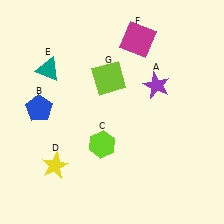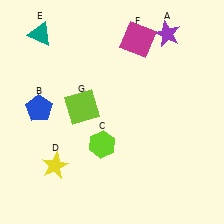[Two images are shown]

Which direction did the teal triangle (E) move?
The teal triangle (E) moved up.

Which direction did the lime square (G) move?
The lime square (G) moved down.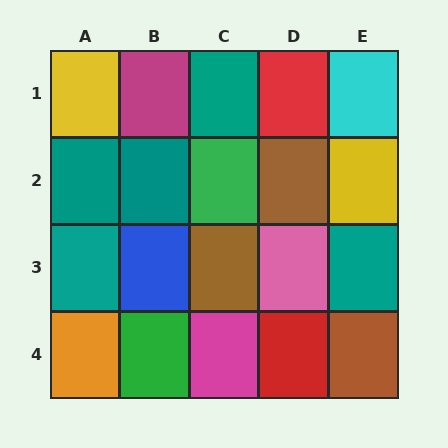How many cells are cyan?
1 cell is cyan.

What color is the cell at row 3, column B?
Blue.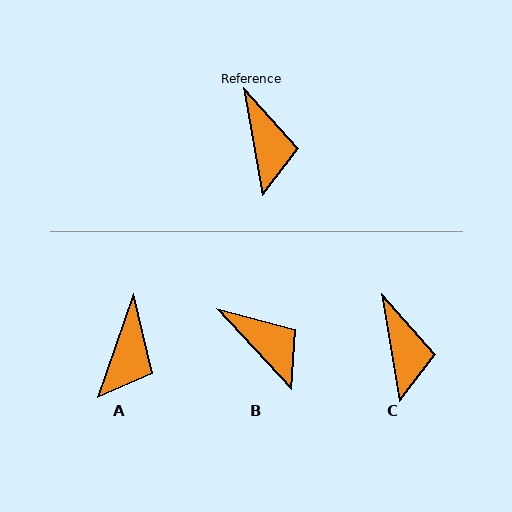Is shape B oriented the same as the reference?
No, it is off by about 33 degrees.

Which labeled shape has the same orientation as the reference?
C.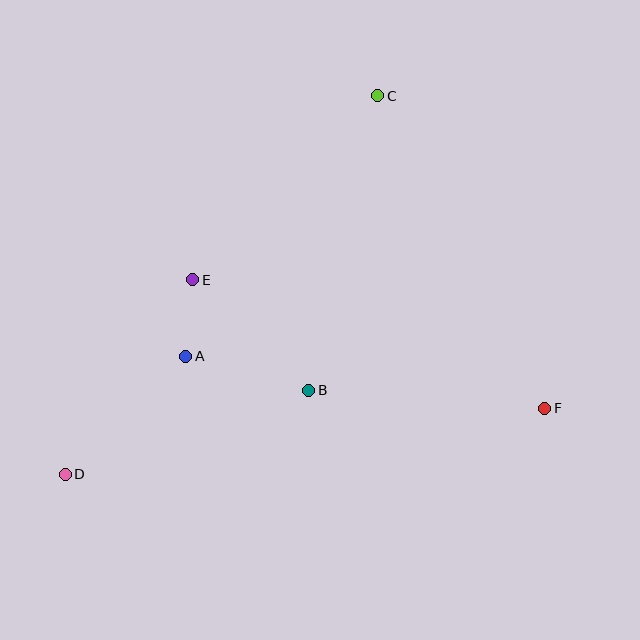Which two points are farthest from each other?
Points C and D are farthest from each other.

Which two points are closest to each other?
Points A and E are closest to each other.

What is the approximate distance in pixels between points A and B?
The distance between A and B is approximately 127 pixels.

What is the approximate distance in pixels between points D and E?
The distance between D and E is approximately 232 pixels.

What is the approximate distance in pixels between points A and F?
The distance between A and F is approximately 363 pixels.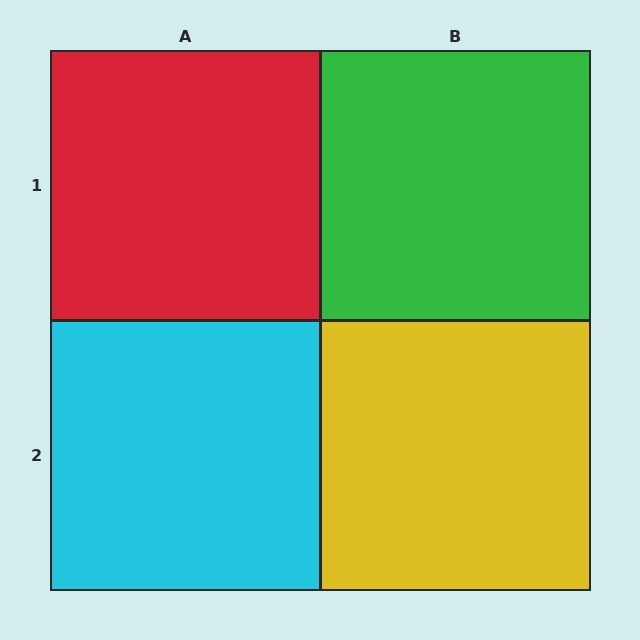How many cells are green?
1 cell is green.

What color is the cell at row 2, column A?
Cyan.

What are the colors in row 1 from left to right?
Red, green.